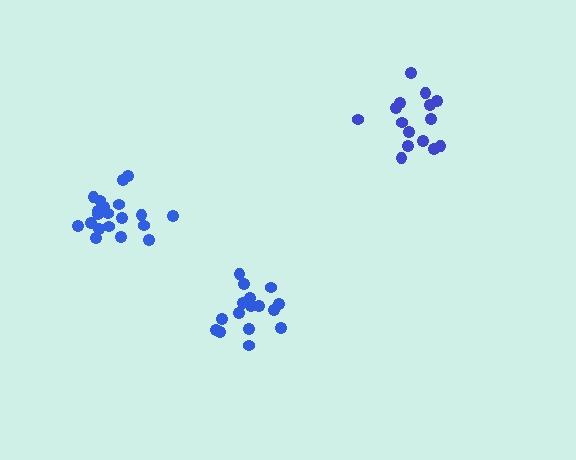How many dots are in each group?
Group 1: 16 dots, Group 2: 15 dots, Group 3: 20 dots (51 total).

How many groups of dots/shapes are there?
There are 3 groups.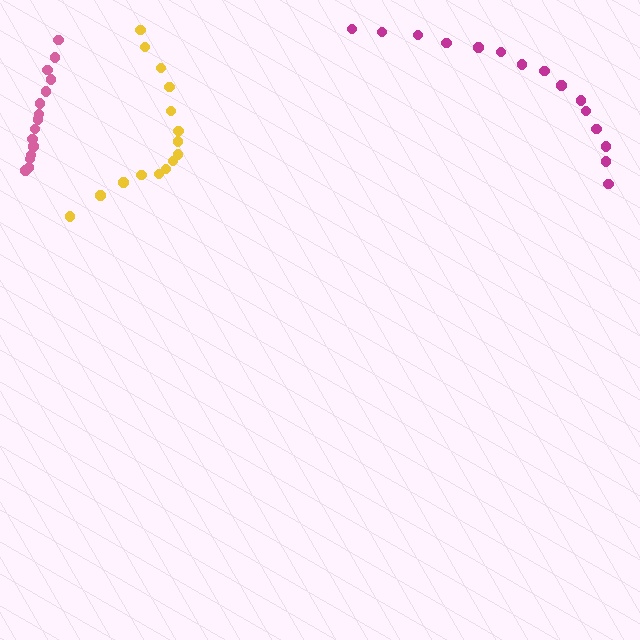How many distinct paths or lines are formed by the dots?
There are 3 distinct paths.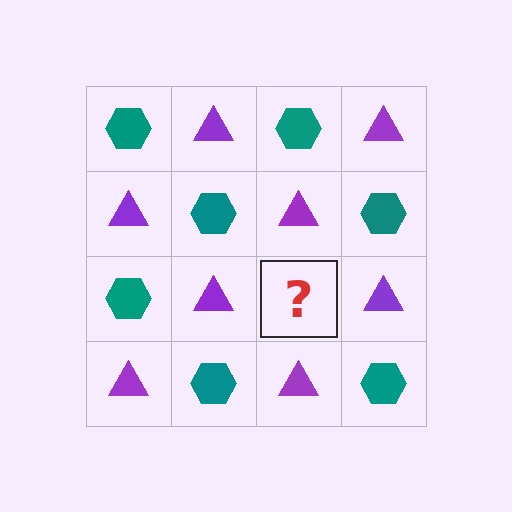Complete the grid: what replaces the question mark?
The question mark should be replaced with a teal hexagon.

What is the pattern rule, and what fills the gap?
The rule is that it alternates teal hexagon and purple triangle in a checkerboard pattern. The gap should be filled with a teal hexagon.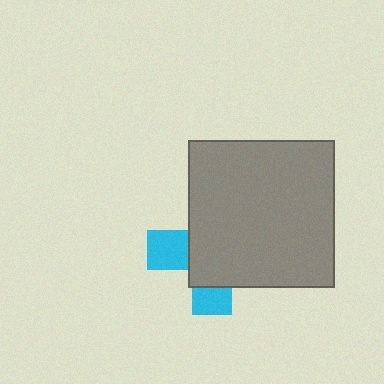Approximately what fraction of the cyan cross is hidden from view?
Roughly 69% of the cyan cross is hidden behind the gray square.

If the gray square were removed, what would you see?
You would see the complete cyan cross.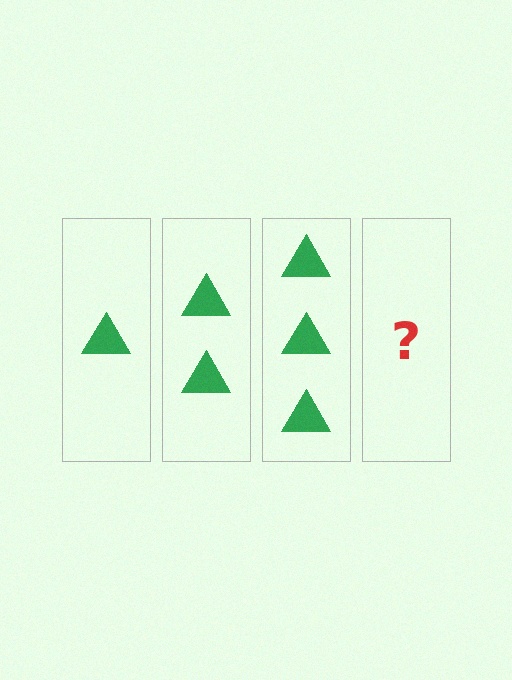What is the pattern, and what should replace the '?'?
The pattern is that each step adds one more triangle. The '?' should be 4 triangles.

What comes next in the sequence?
The next element should be 4 triangles.